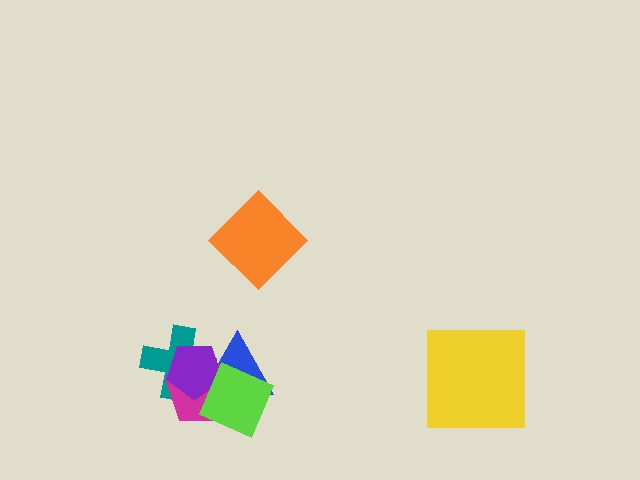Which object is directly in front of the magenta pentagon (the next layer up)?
The purple pentagon is directly in front of the magenta pentagon.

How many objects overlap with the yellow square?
0 objects overlap with the yellow square.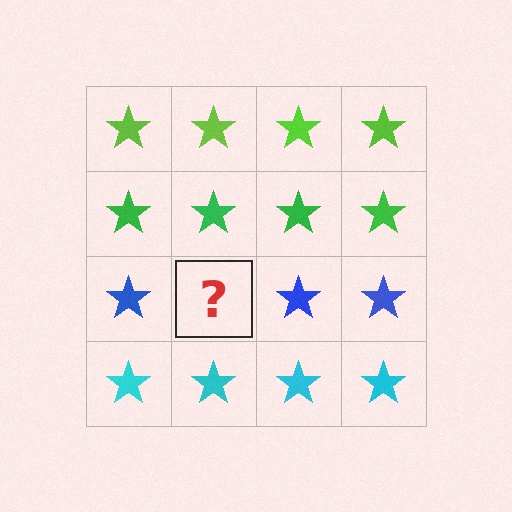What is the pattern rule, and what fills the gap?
The rule is that each row has a consistent color. The gap should be filled with a blue star.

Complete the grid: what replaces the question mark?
The question mark should be replaced with a blue star.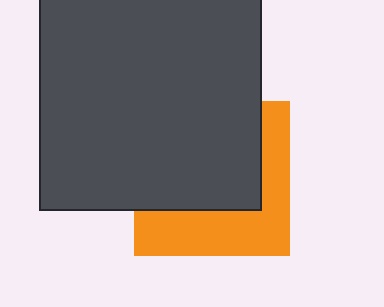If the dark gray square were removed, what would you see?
You would see the complete orange square.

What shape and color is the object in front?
The object in front is a dark gray square.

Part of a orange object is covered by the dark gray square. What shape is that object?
It is a square.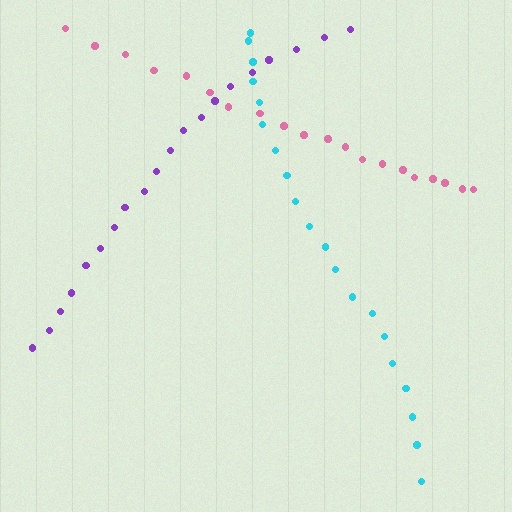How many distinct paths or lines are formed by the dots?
There are 3 distinct paths.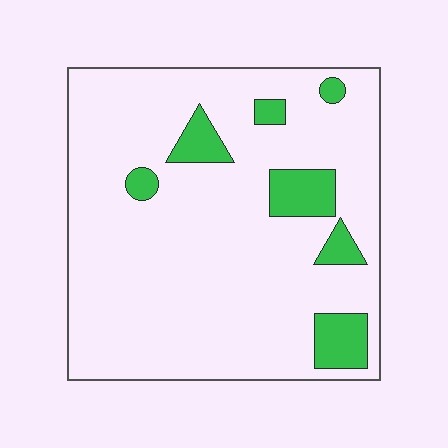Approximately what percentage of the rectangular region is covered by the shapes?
Approximately 10%.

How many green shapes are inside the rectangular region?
7.